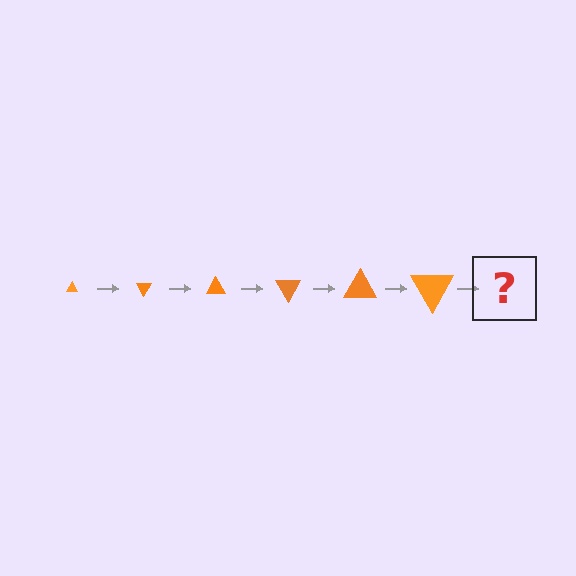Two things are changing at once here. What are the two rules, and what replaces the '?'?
The two rules are that the triangle grows larger each step and it rotates 60 degrees each step. The '?' should be a triangle, larger than the previous one and rotated 360 degrees from the start.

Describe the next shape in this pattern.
It should be a triangle, larger than the previous one and rotated 360 degrees from the start.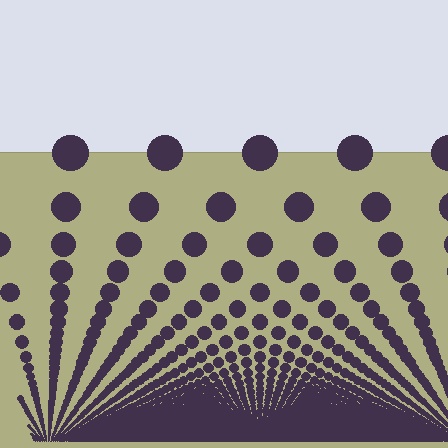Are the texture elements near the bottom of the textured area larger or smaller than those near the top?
Smaller. The gradient is inverted — elements near the bottom are smaller and denser.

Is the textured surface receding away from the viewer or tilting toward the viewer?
The surface appears to tilt toward the viewer. Texture elements get larger and sparser toward the top.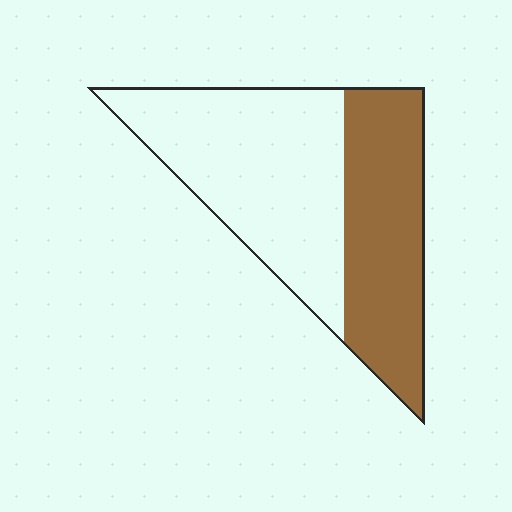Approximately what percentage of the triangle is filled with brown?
Approximately 40%.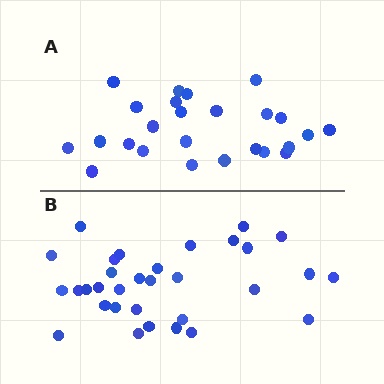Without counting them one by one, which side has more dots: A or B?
Region B (the bottom region) has more dots.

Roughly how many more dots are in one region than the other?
Region B has roughly 8 or so more dots than region A.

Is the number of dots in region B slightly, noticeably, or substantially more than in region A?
Region B has noticeably more, but not dramatically so. The ratio is roughly 1.3 to 1.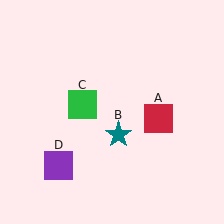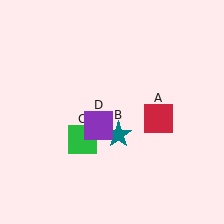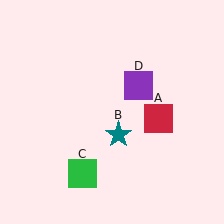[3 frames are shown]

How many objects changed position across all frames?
2 objects changed position: green square (object C), purple square (object D).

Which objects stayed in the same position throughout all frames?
Red square (object A) and teal star (object B) remained stationary.